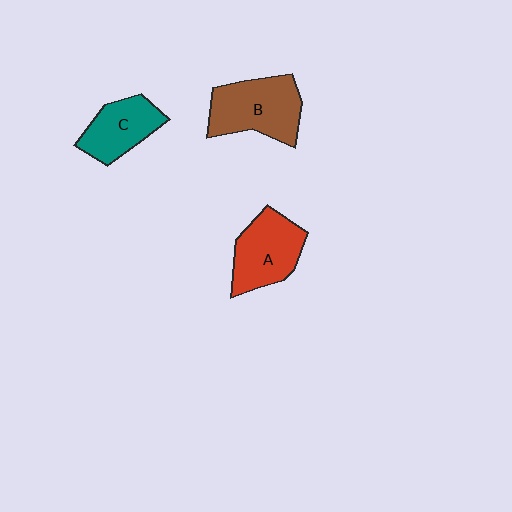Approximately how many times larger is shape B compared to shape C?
Approximately 1.4 times.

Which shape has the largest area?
Shape B (brown).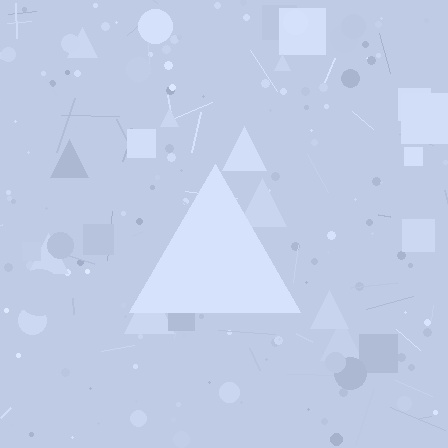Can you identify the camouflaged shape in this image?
The camouflaged shape is a triangle.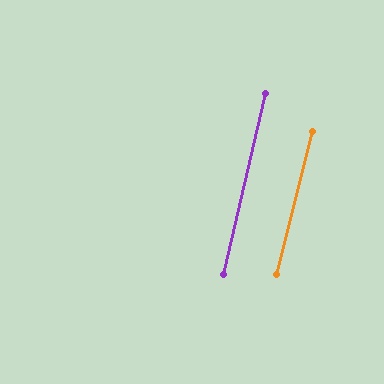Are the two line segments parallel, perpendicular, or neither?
Parallel — their directions differ by only 1.3°.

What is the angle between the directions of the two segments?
Approximately 1 degree.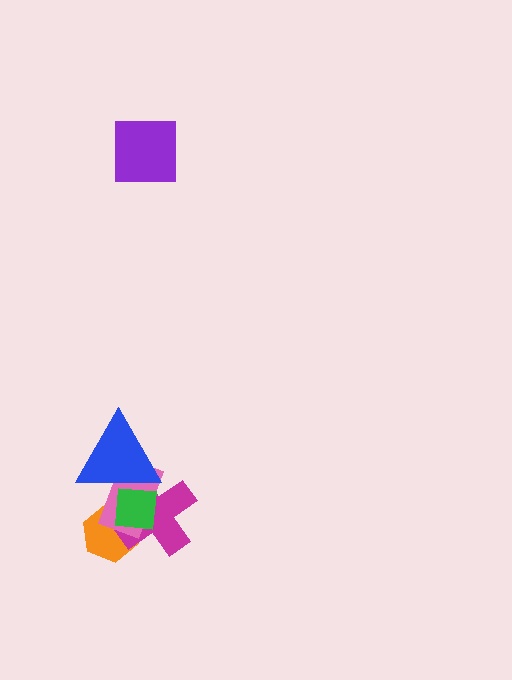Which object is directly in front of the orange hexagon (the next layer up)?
The magenta cross is directly in front of the orange hexagon.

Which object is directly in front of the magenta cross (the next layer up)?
The pink rectangle is directly in front of the magenta cross.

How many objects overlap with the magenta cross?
4 objects overlap with the magenta cross.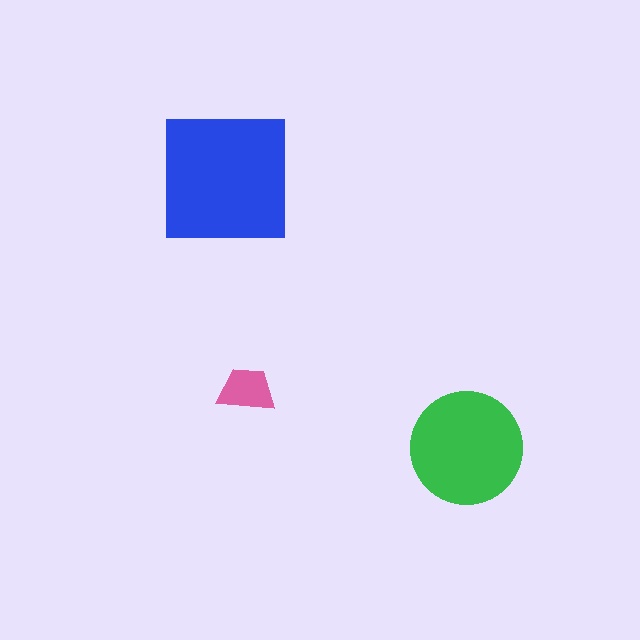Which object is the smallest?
The pink trapezoid.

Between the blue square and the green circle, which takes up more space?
The blue square.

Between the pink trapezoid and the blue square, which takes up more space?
The blue square.